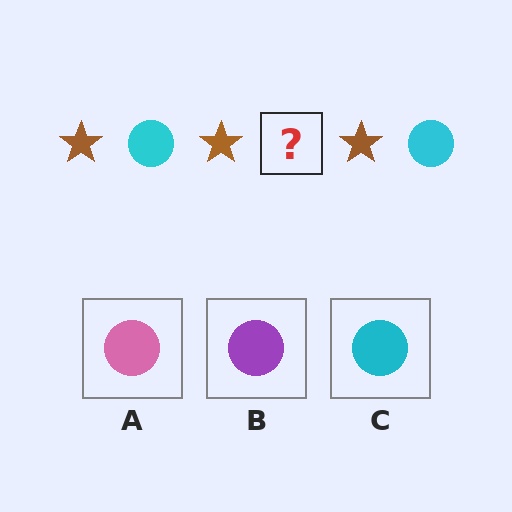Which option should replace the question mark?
Option C.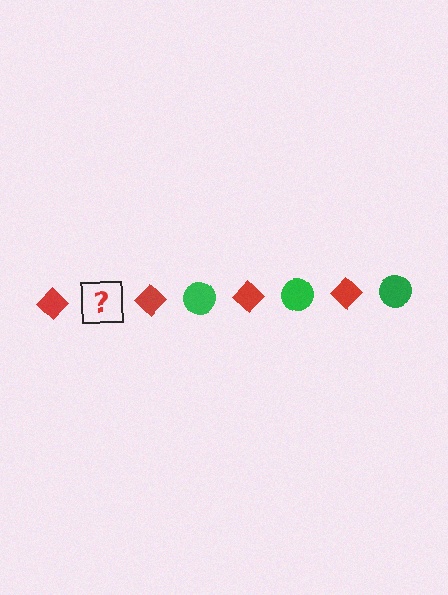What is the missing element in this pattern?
The missing element is a green circle.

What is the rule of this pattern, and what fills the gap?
The rule is that the pattern alternates between red diamond and green circle. The gap should be filled with a green circle.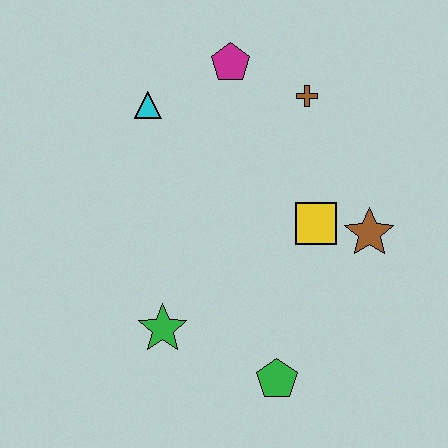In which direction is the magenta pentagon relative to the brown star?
The magenta pentagon is above the brown star.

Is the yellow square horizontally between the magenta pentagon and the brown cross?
No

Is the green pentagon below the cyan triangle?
Yes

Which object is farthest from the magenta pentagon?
The green pentagon is farthest from the magenta pentagon.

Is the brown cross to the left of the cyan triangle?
No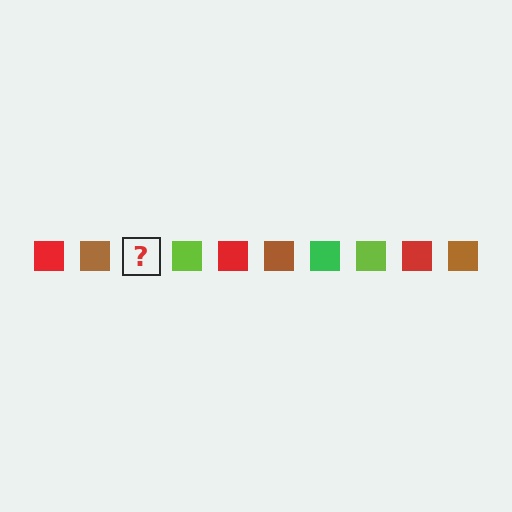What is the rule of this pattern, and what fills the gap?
The rule is that the pattern cycles through red, brown, green, lime squares. The gap should be filled with a green square.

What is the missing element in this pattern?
The missing element is a green square.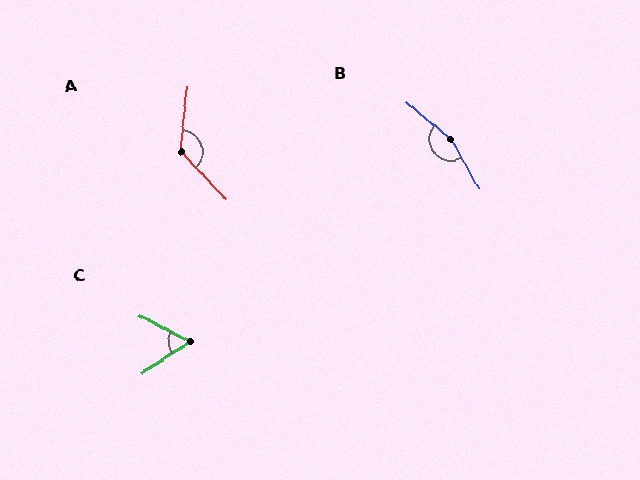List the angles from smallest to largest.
C (61°), A (131°), B (159°).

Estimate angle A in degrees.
Approximately 131 degrees.